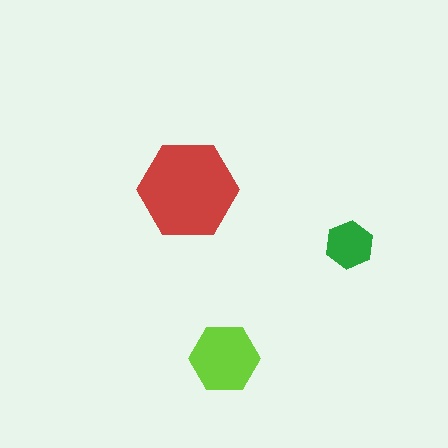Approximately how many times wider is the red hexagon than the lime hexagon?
About 1.5 times wider.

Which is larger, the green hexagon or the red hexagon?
The red one.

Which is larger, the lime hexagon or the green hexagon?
The lime one.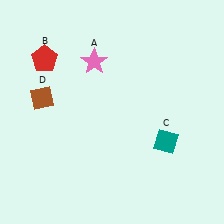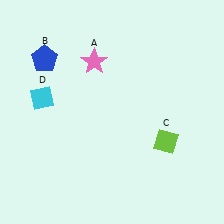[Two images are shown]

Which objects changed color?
B changed from red to blue. C changed from teal to lime. D changed from brown to cyan.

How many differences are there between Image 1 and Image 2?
There are 3 differences between the two images.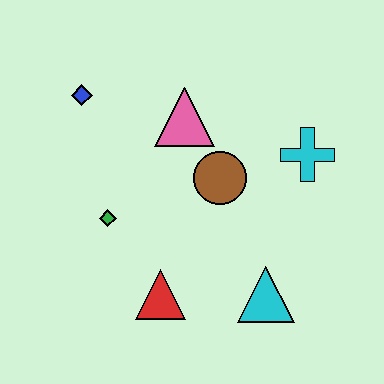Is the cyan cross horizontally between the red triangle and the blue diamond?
No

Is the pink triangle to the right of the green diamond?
Yes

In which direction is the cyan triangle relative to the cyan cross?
The cyan triangle is below the cyan cross.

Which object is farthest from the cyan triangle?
The blue diamond is farthest from the cyan triangle.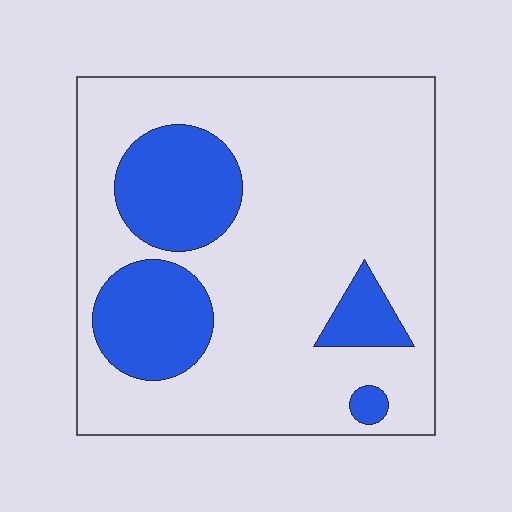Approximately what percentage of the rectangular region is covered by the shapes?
Approximately 25%.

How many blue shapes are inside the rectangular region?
4.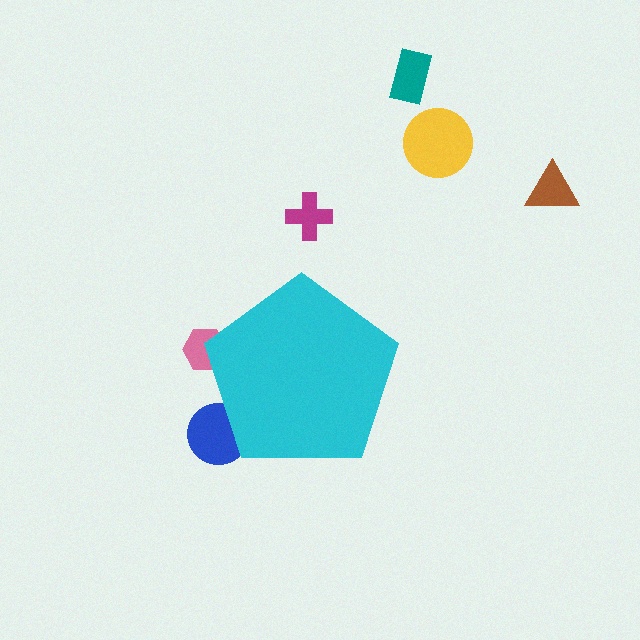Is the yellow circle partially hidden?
No, the yellow circle is fully visible.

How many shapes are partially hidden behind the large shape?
2 shapes are partially hidden.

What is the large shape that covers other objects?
A cyan pentagon.